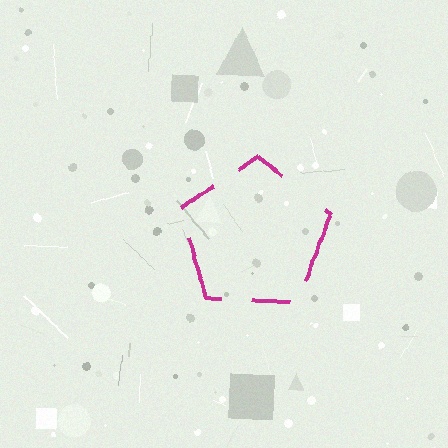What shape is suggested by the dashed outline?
The dashed outline suggests a pentagon.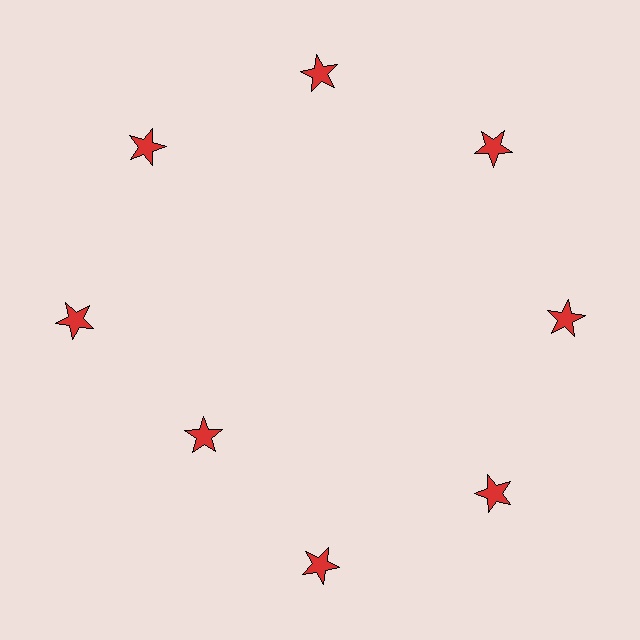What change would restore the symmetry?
The symmetry would be restored by moving it outward, back onto the ring so that all 8 stars sit at equal angles and equal distance from the center.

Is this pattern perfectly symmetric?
No. The 8 red stars are arranged in a ring, but one element near the 8 o'clock position is pulled inward toward the center, breaking the 8-fold rotational symmetry.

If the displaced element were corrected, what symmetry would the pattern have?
It would have 8-fold rotational symmetry — the pattern would map onto itself every 45 degrees.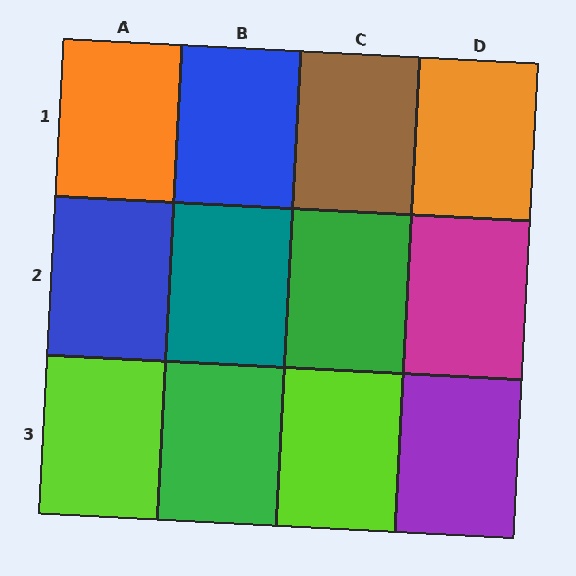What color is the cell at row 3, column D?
Purple.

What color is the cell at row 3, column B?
Green.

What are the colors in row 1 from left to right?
Orange, blue, brown, orange.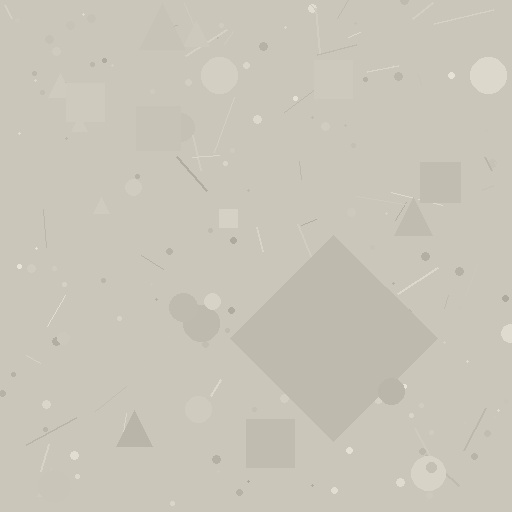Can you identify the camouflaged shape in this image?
The camouflaged shape is a diamond.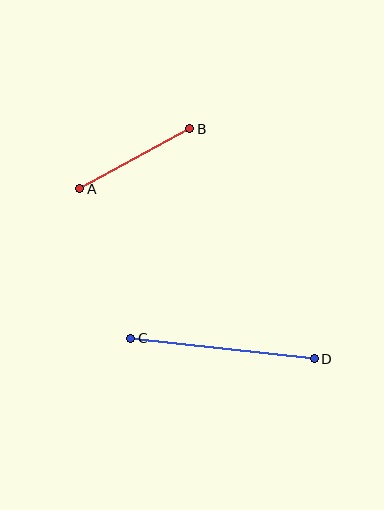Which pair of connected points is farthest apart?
Points C and D are farthest apart.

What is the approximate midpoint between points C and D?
The midpoint is at approximately (223, 349) pixels.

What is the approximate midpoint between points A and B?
The midpoint is at approximately (135, 159) pixels.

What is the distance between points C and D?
The distance is approximately 185 pixels.